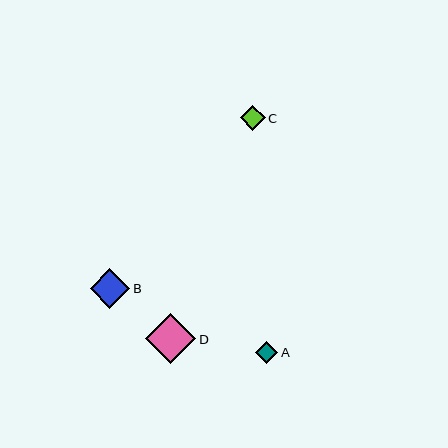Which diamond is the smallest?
Diamond A is the smallest with a size of approximately 22 pixels.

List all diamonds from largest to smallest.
From largest to smallest: D, B, C, A.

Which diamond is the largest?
Diamond D is the largest with a size of approximately 50 pixels.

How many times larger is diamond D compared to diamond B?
Diamond D is approximately 1.3 times the size of diamond B.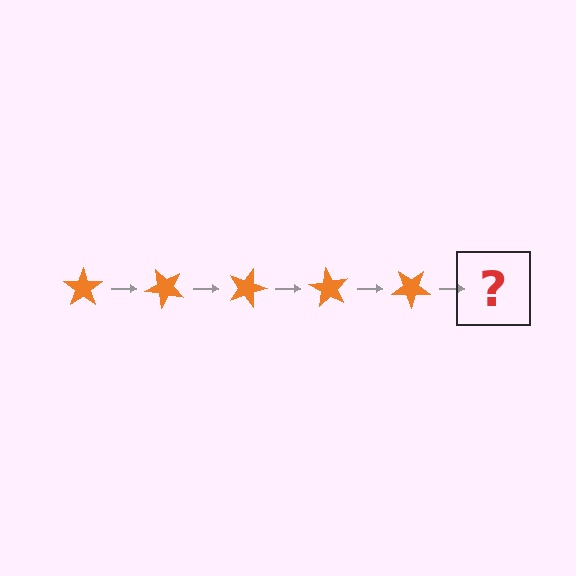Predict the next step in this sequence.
The next step is an orange star rotated 225 degrees.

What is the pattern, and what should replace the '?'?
The pattern is that the star rotates 45 degrees each step. The '?' should be an orange star rotated 225 degrees.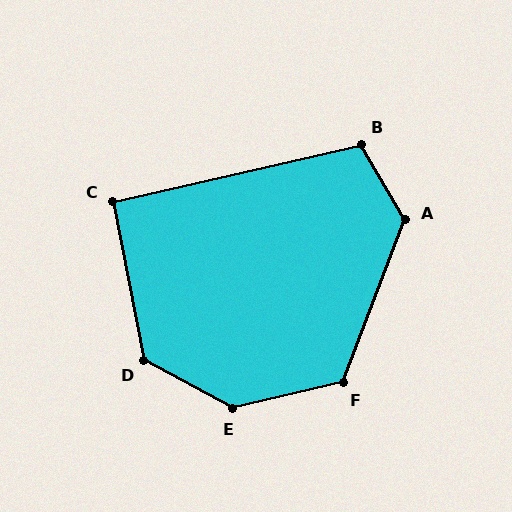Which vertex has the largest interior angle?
E, at approximately 139 degrees.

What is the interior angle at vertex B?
Approximately 107 degrees (obtuse).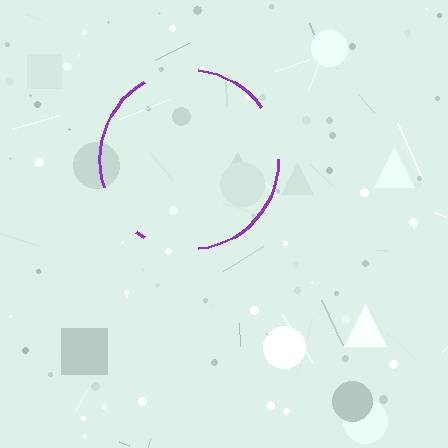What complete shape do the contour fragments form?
The contour fragments form a circle.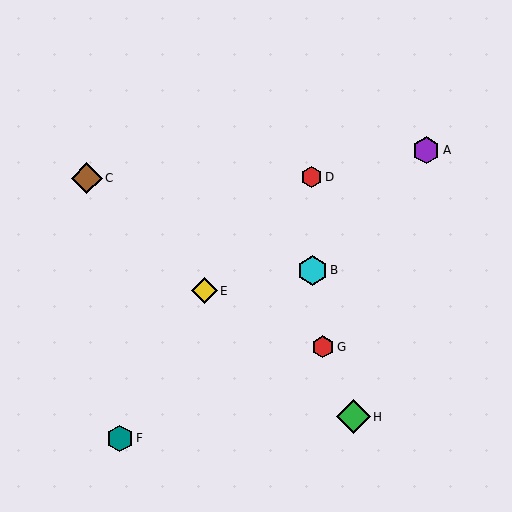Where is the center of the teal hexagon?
The center of the teal hexagon is at (120, 438).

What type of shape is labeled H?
Shape H is a green diamond.